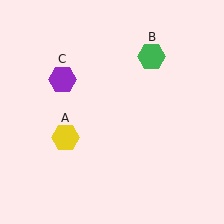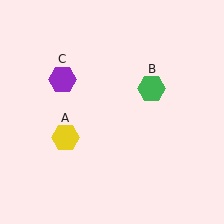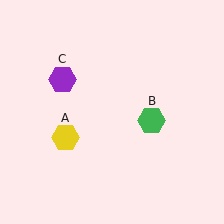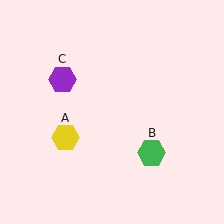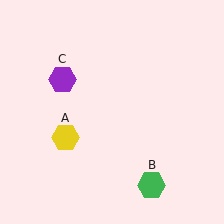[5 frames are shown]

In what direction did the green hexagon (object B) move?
The green hexagon (object B) moved down.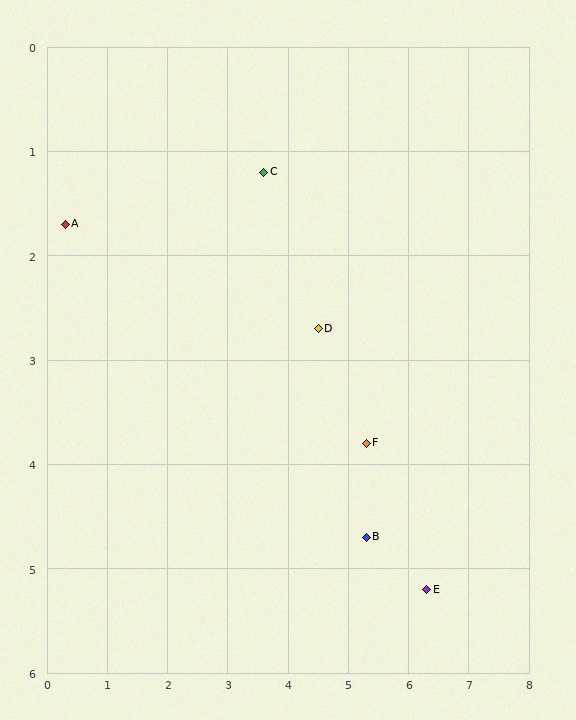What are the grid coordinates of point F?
Point F is at approximately (5.3, 3.8).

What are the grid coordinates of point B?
Point B is at approximately (5.3, 4.7).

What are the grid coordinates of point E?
Point E is at approximately (6.3, 5.2).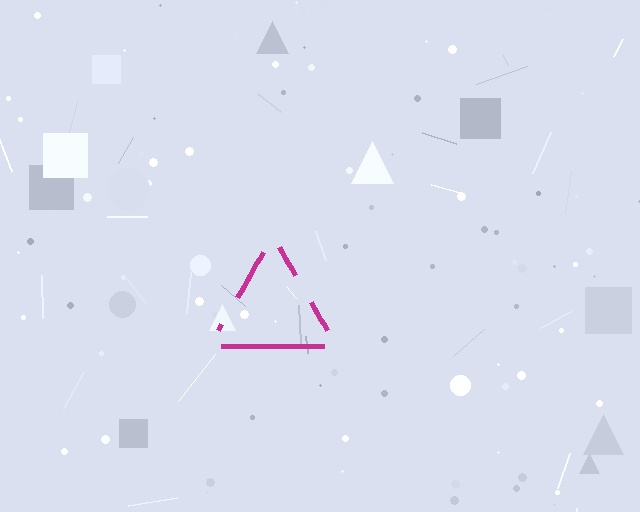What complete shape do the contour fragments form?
The contour fragments form a triangle.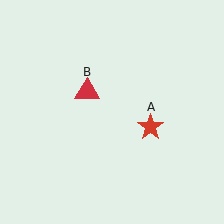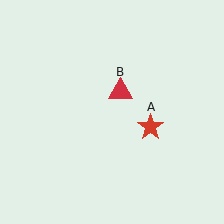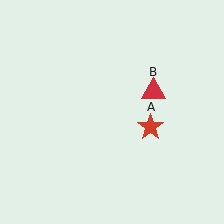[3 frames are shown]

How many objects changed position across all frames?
1 object changed position: red triangle (object B).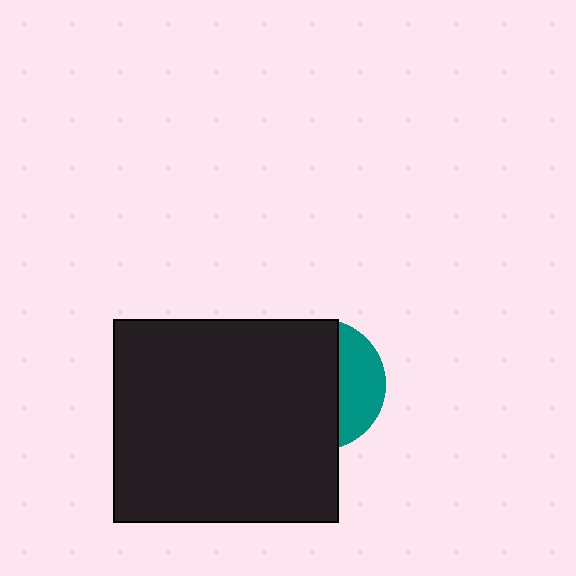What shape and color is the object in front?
The object in front is a black rectangle.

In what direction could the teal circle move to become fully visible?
The teal circle could move right. That would shift it out from behind the black rectangle entirely.